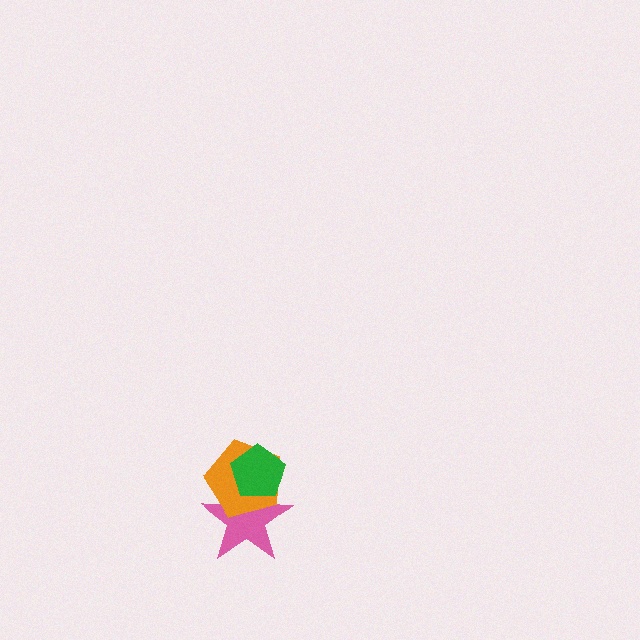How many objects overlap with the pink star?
2 objects overlap with the pink star.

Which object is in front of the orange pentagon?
The green pentagon is in front of the orange pentagon.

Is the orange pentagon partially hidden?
Yes, it is partially covered by another shape.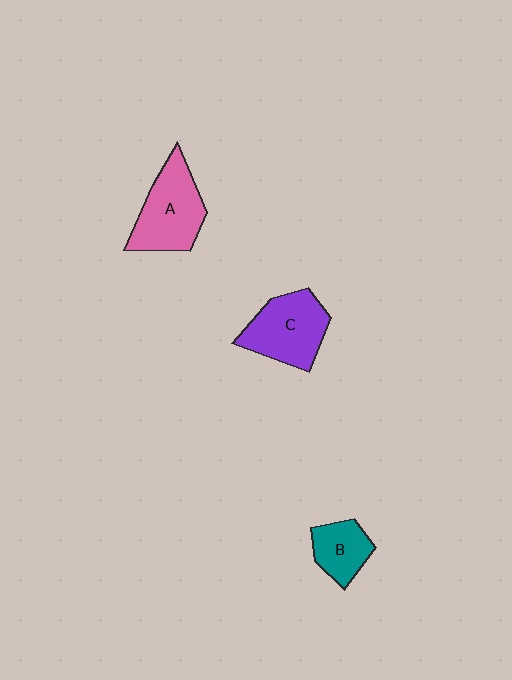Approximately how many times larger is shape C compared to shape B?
Approximately 1.7 times.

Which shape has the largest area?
Shape A (pink).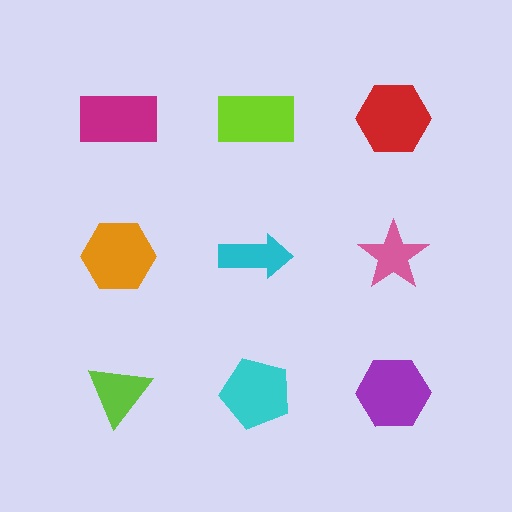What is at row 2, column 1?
An orange hexagon.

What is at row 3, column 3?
A purple hexagon.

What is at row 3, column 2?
A cyan pentagon.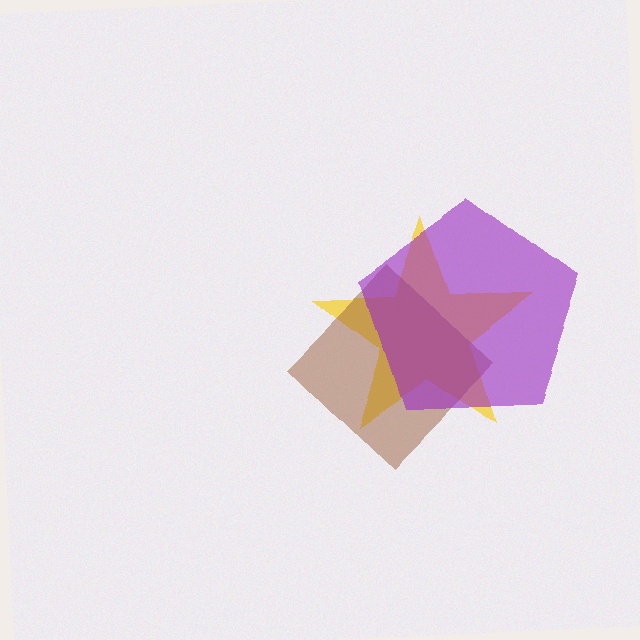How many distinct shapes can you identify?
There are 3 distinct shapes: a yellow star, a brown diamond, a purple pentagon.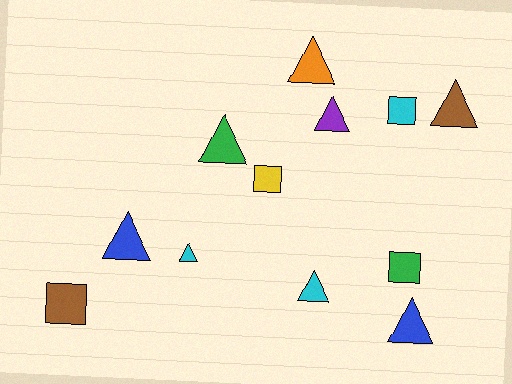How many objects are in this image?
There are 12 objects.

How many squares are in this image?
There are 4 squares.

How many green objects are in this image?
There are 2 green objects.